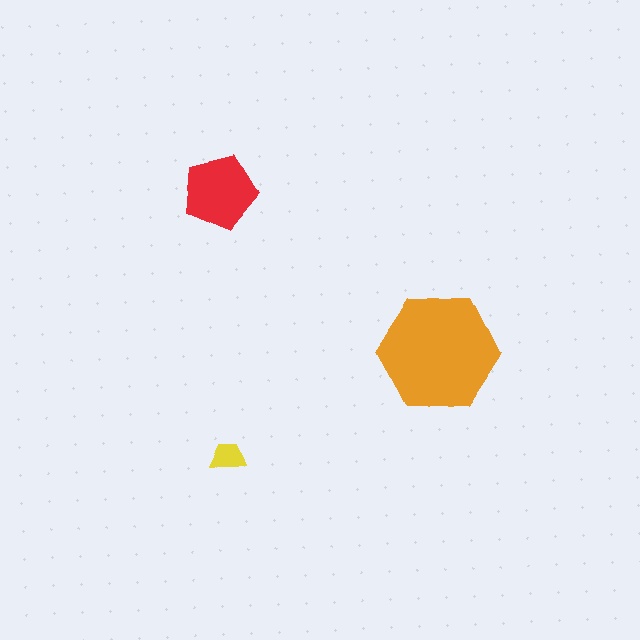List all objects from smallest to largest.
The yellow trapezoid, the red pentagon, the orange hexagon.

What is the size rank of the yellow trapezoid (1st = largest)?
3rd.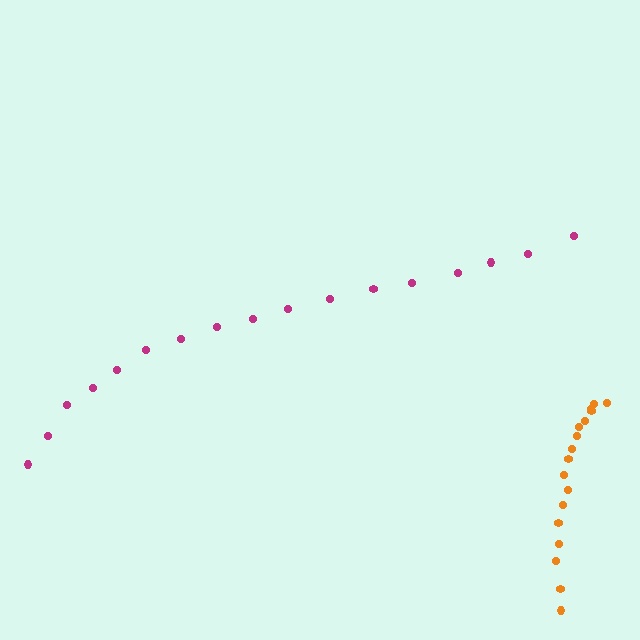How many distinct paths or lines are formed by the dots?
There are 2 distinct paths.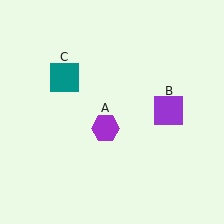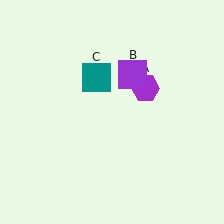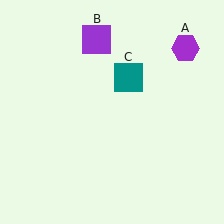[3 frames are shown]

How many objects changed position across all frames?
3 objects changed position: purple hexagon (object A), purple square (object B), teal square (object C).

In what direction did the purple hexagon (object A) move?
The purple hexagon (object A) moved up and to the right.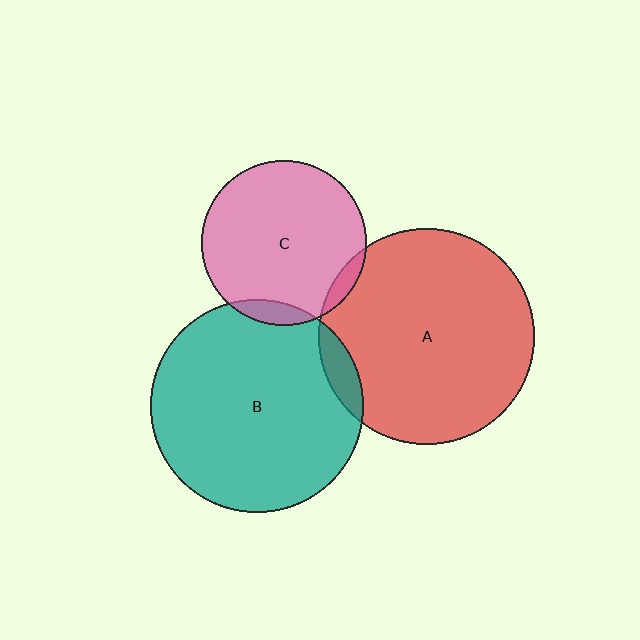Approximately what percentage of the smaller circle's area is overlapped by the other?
Approximately 5%.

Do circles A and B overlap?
Yes.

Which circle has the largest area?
Circle A (red).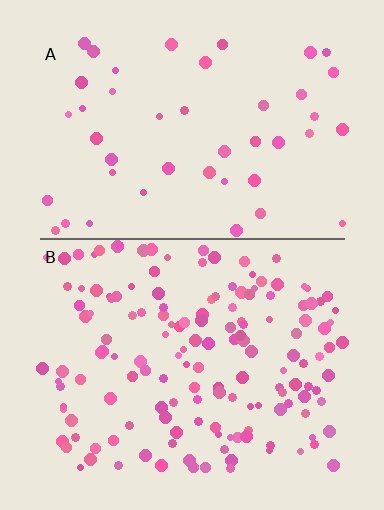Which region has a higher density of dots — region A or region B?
B (the bottom).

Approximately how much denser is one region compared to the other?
Approximately 3.4× — region B over region A.